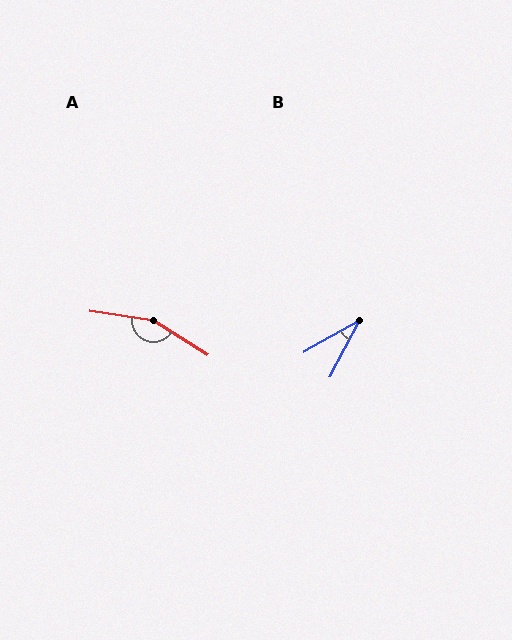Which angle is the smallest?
B, at approximately 33 degrees.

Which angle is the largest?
A, at approximately 157 degrees.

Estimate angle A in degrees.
Approximately 157 degrees.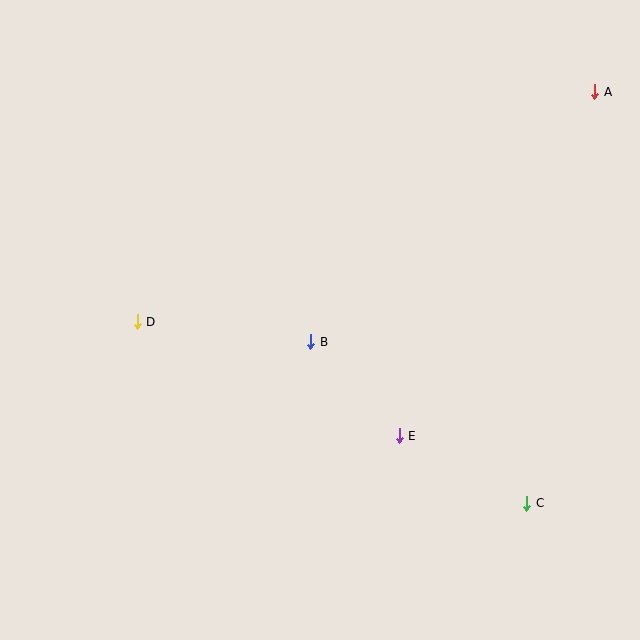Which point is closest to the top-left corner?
Point D is closest to the top-left corner.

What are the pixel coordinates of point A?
Point A is at (595, 92).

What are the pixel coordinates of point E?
Point E is at (399, 436).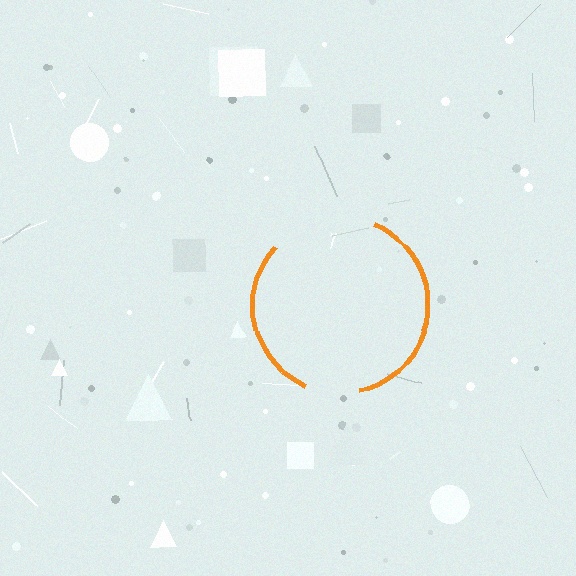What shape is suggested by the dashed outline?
The dashed outline suggests a circle.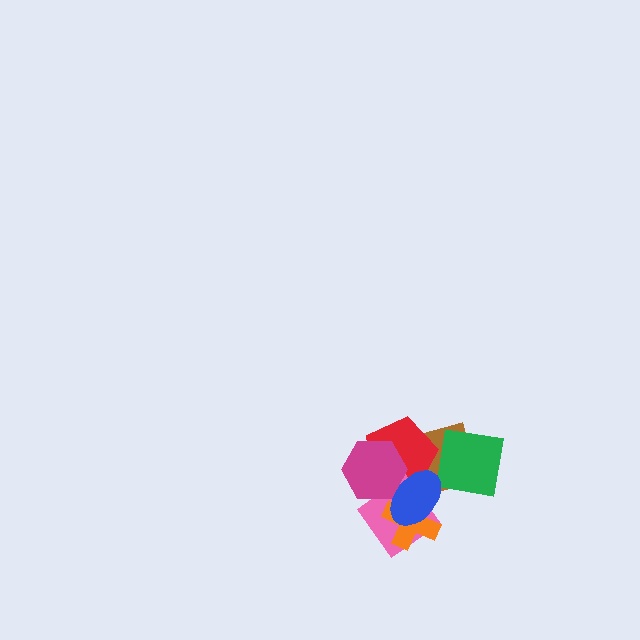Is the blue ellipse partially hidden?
Yes, it is partially covered by another shape.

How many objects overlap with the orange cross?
2 objects overlap with the orange cross.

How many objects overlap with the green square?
1 object overlaps with the green square.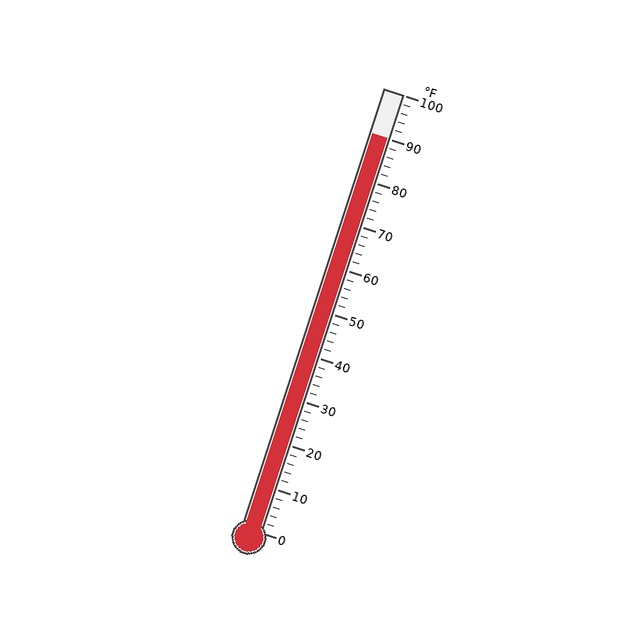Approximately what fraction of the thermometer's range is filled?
The thermometer is filled to approximately 90% of its range.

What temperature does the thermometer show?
The thermometer shows approximately 90°F.